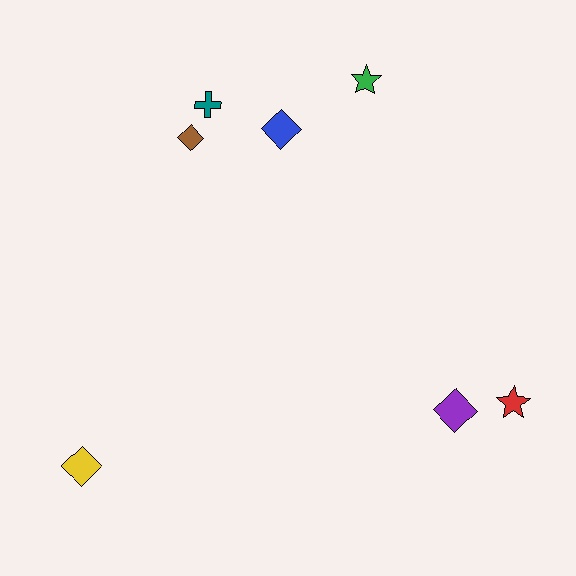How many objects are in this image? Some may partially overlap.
There are 7 objects.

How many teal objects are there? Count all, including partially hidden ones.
There is 1 teal object.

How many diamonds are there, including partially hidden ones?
There are 4 diamonds.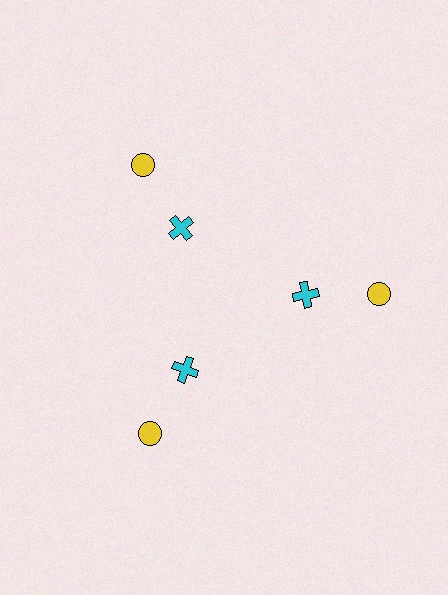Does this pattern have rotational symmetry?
Yes, this pattern has 3-fold rotational symmetry. It looks the same after rotating 120 degrees around the center.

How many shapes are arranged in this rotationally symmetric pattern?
There are 6 shapes, arranged in 3 groups of 2.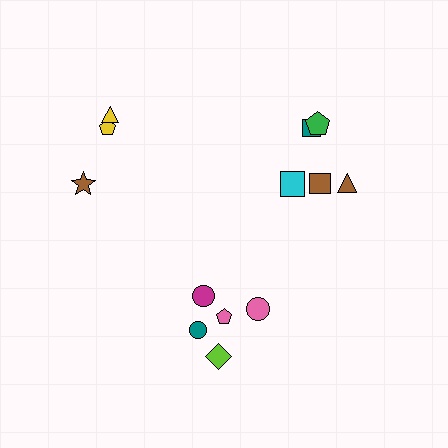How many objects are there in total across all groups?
There are 13 objects.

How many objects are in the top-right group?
There are 5 objects.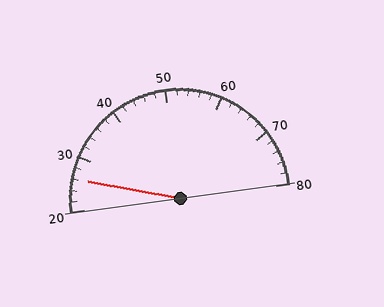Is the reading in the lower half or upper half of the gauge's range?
The reading is in the lower half of the range (20 to 80).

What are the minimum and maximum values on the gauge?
The gauge ranges from 20 to 80.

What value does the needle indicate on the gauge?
The needle indicates approximately 26.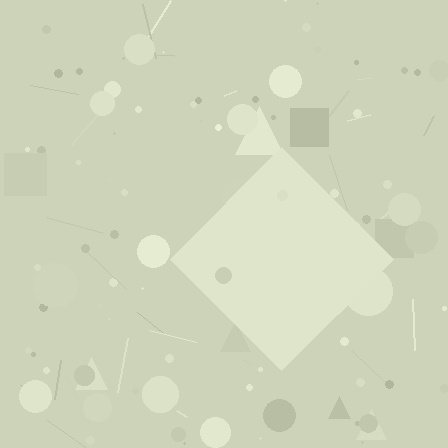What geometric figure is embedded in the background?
A diamond is embedded in the background.